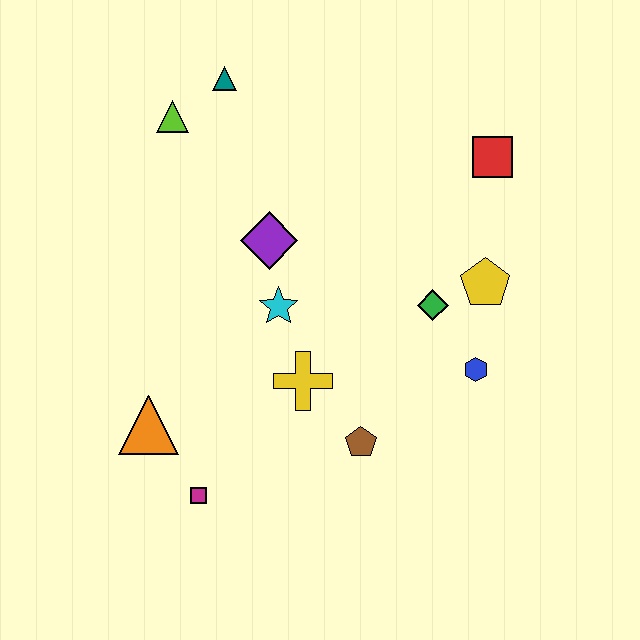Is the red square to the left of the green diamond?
No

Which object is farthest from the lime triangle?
The blue hexagon is farthest from the lime triangle.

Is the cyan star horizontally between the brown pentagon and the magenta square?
Yes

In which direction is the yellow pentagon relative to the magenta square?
The yellow pentagon is to the right of the magenta square.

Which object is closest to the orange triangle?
The magenta square is closest to the orange triangle.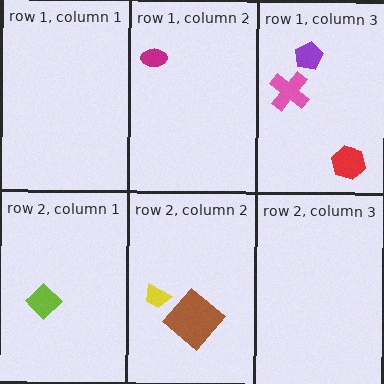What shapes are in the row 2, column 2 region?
The brown diamond, the yellow trapezoid.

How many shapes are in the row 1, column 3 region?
3.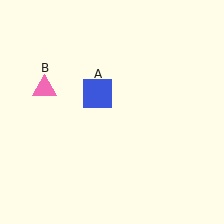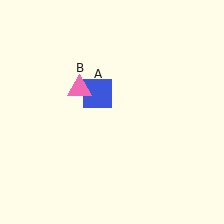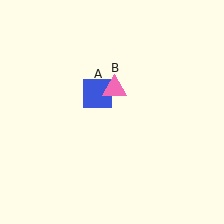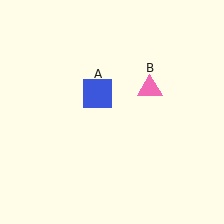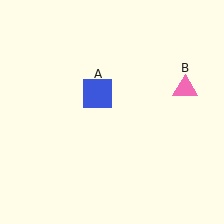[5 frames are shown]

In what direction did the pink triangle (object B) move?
The pink triangle (object B) moved right.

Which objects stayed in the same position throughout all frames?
Blue square (object A) remained stationary.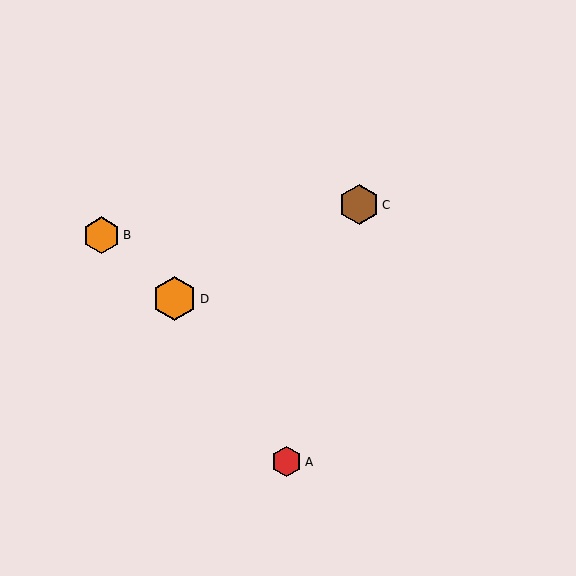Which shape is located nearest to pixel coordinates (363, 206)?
The brown hexagon (labeled C) at (359, 205) is nearest to that location.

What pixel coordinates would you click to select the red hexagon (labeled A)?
Click at (287, 462) to select the red hexagon A.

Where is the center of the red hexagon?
The center of the red hexagon is at (287, 462).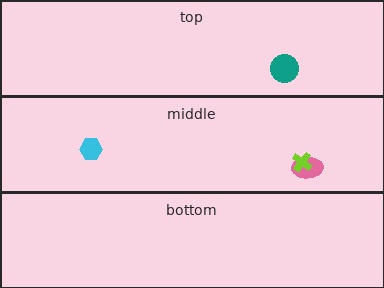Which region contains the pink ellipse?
The middle region.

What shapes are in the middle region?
The pink ellipse, the lime cross, the cyan hexagon.